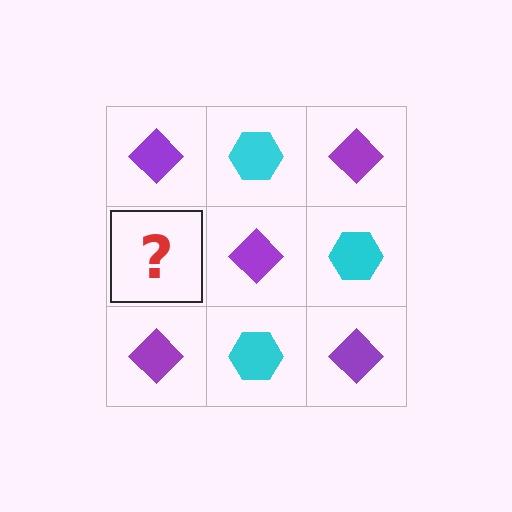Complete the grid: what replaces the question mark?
The question mark should be replaced with a cyan hexagon.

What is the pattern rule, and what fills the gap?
The rule is that it alternates purple diamond and cyan hexagon in a checkerboard pattern. The gap should be filled with a cyan hexagon.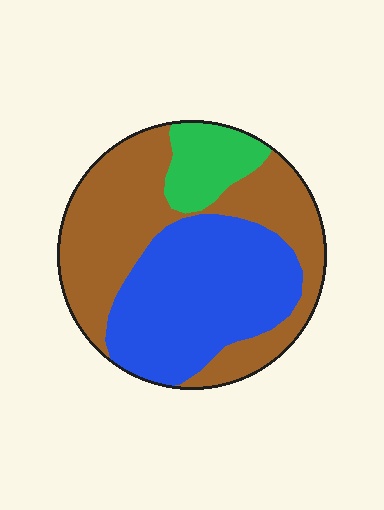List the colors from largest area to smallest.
From largest to smallest: brown, blue, green.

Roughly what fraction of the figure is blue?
Blue takes up about two fifths (2/5) of the figure.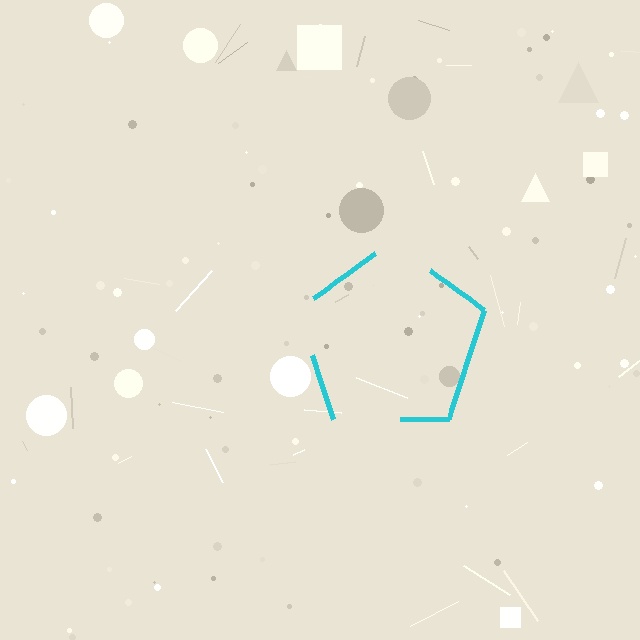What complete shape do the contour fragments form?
The contour fragments form a pentagon.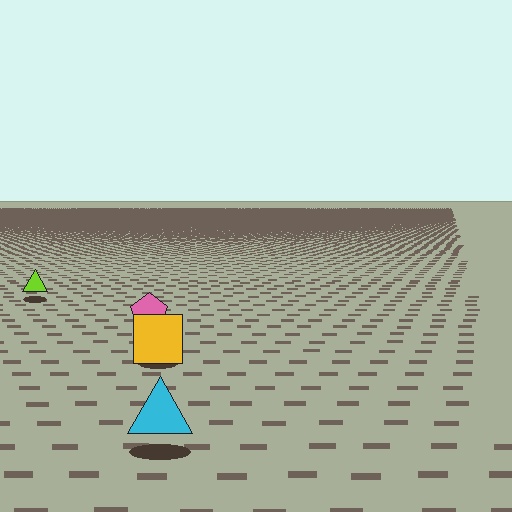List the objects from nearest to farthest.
From nearest to farthest: the cyan triangle, the yellow square, the pink pentagon, the lime triangle.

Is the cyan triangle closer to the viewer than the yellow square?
Yes. The cyan triangle is closer — you can tell from the texture gradient: the ground texture is coarser near it.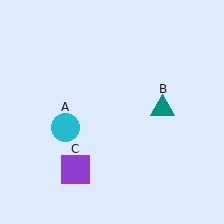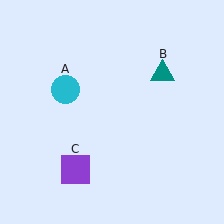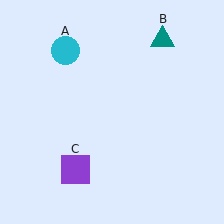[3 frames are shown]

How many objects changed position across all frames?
2 objects changed position: cyan circle (object A), teal triangle (object B).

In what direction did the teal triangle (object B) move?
The teal triangle (object B) moved up.